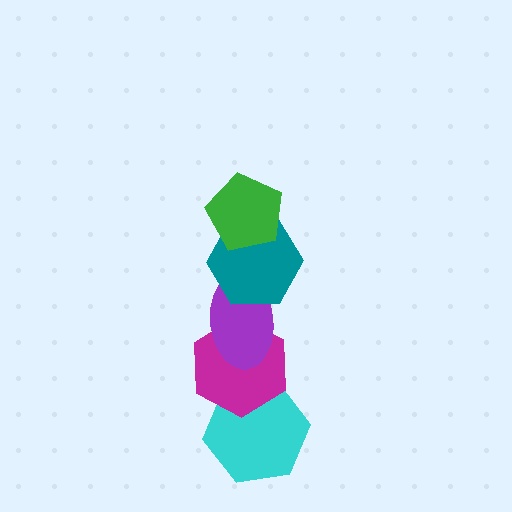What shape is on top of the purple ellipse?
The teal hexagon is on top of the purple ellipse.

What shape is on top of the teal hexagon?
The green pentagon is on top of the teal hexagon.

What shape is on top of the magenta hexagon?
The purple ellipse is on top of the magenta hexagon.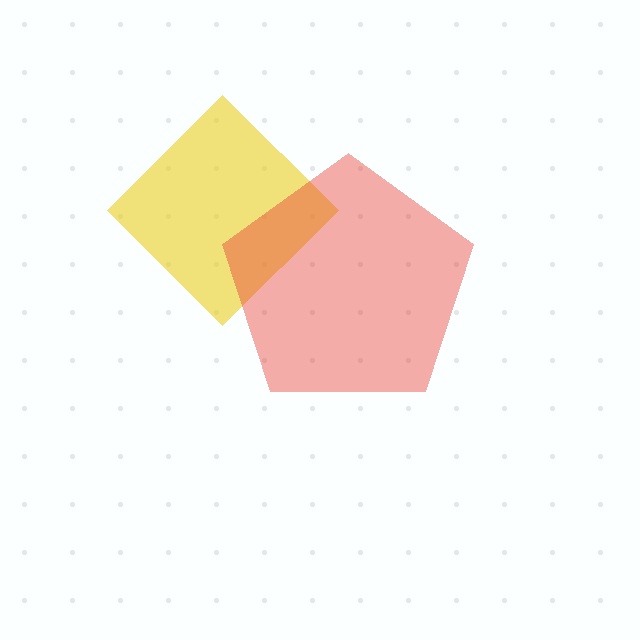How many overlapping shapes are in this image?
There are 2 overlapping shapes in the image.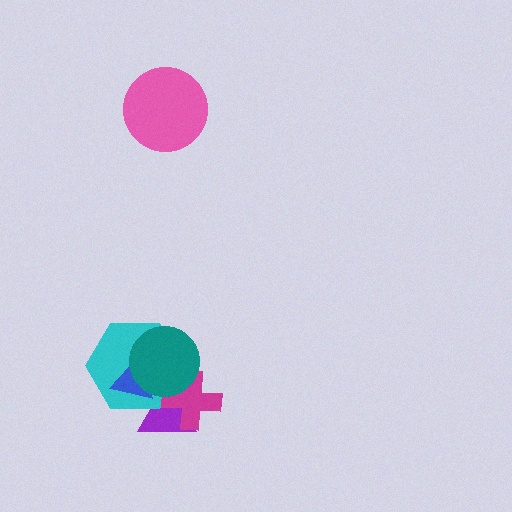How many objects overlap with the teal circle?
4 objects overlap with the teal circle.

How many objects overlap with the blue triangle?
3 objects overlap with the blue triangle.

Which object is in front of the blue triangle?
The teal circle is in front of the blue triangle.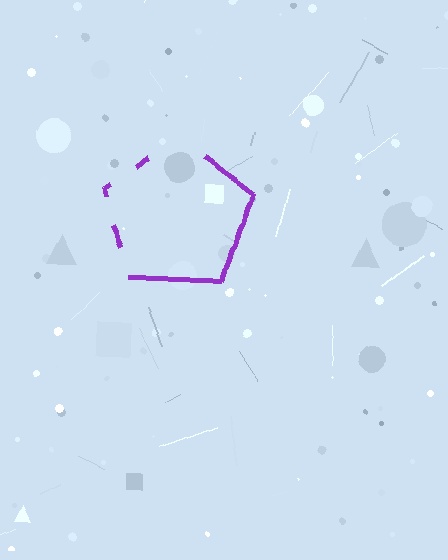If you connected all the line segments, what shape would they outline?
They would outline a pentagon.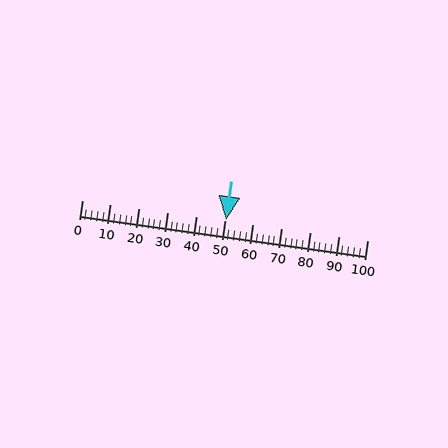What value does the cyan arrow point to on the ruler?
The cyan arrow points to approximately 50.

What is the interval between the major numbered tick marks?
The major tick marks are spaced 10 units apart.